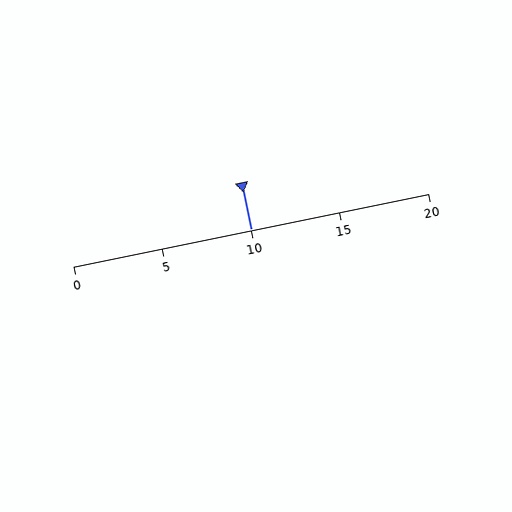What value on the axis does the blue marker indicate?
The marker indicates approximately 10.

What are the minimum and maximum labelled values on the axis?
The axis runs from 0 to 20.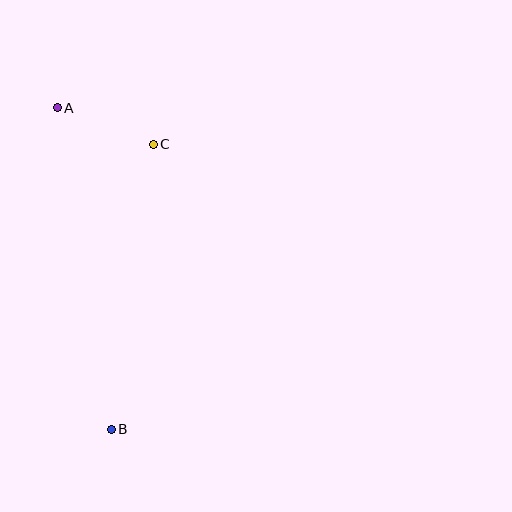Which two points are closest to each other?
Points A and C are closest to each other.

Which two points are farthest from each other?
Points A and B are farthest from each other.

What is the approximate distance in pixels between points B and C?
The distance between B and C is approximately 288 pixels.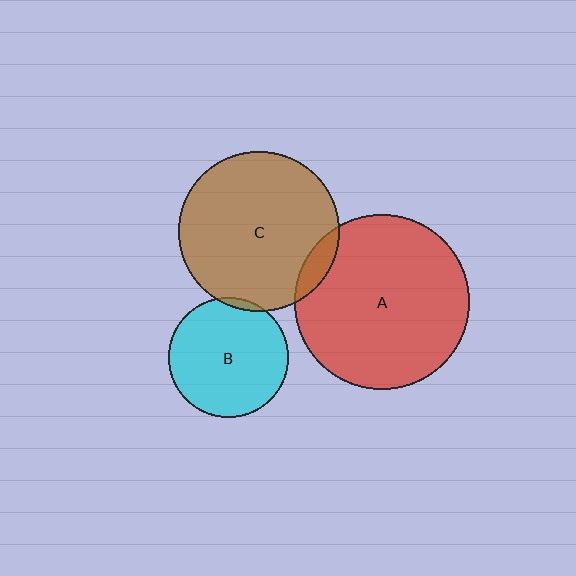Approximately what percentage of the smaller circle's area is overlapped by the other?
Approximately 10%.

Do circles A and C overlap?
Yes.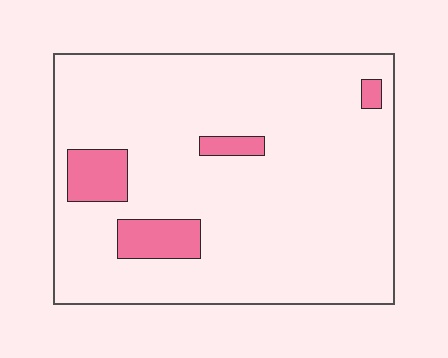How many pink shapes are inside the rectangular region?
4.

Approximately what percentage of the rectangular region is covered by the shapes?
Approximately 10%.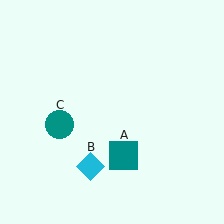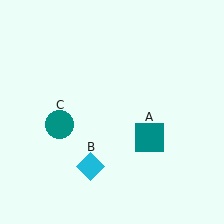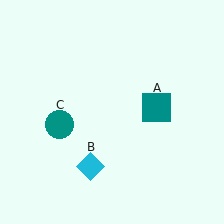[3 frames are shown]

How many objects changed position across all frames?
1 object changed position: teal square (object A).